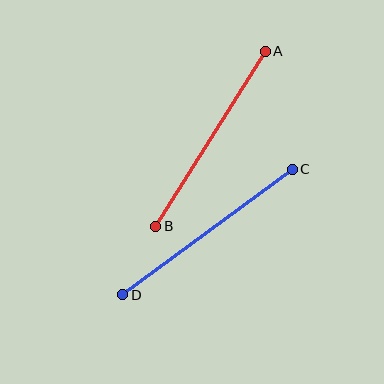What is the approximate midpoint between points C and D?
The midpoint is at approximately (207, 232) pixels.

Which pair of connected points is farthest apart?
Points C and D are farthest apart.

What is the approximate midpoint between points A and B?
The midpoint is at approximately (210, 139) pixels.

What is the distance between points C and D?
The distance is approximately 211 pixels.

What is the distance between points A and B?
The distance is approximately 206 pixels.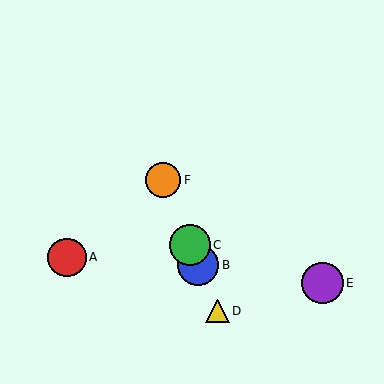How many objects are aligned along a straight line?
4 objects (B, C, D, F) are aligned along a straight line.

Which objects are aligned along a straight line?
Objects B, C, D, F are aligned along a straight line.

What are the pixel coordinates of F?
Object F is at (163, 180).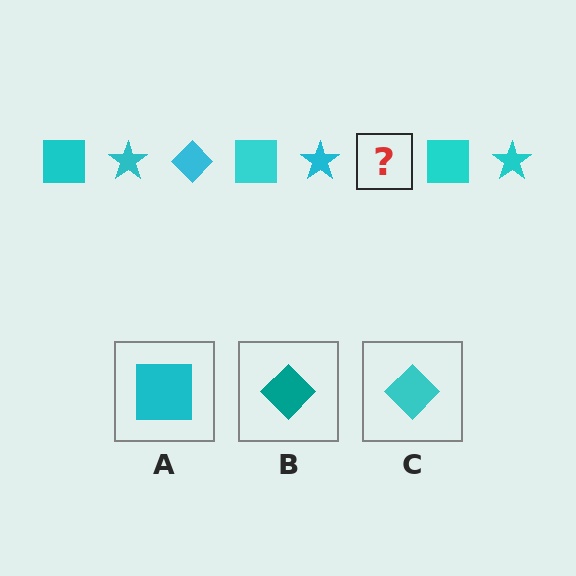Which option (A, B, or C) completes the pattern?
C.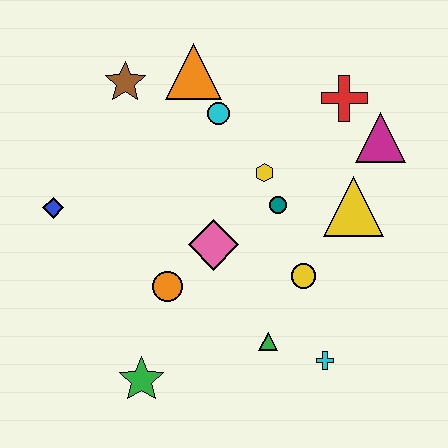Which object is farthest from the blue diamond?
The magenta triangle is farthest from the blue diamond.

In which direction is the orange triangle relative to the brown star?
The orange triangle is to the right of the brown star.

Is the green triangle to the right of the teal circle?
No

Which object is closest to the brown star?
The orange triangle is closest to the brown star.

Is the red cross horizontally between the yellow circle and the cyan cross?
No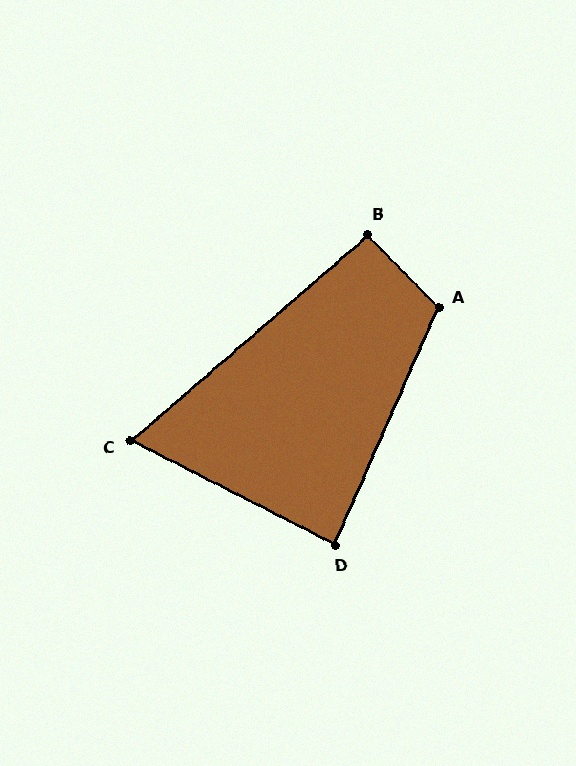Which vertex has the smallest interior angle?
C, at approximately 68 degrees.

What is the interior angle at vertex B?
Approximately 93 degrees (approximately right).